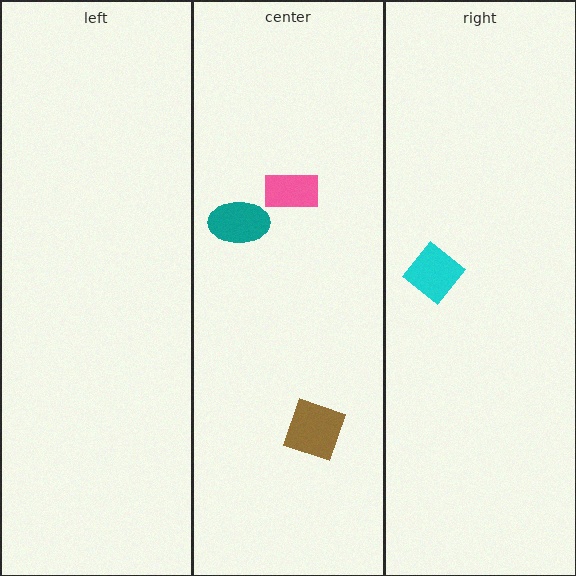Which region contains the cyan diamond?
The right region.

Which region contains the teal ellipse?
The center region.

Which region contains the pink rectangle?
The center region.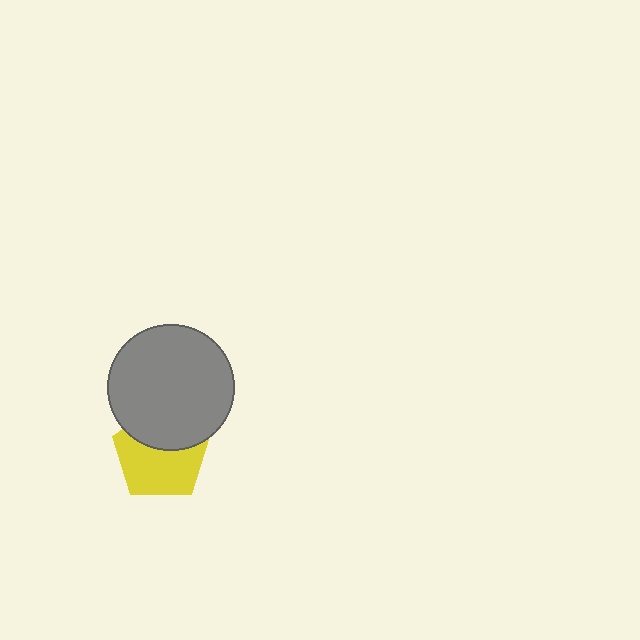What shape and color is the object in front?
The object in front is a gray circle.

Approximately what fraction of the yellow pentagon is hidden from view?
Roughly 39% of the yellow pentagon is hidden behind the gray circle.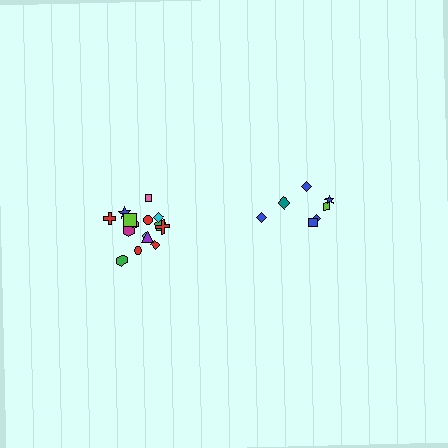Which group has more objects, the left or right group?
The left group.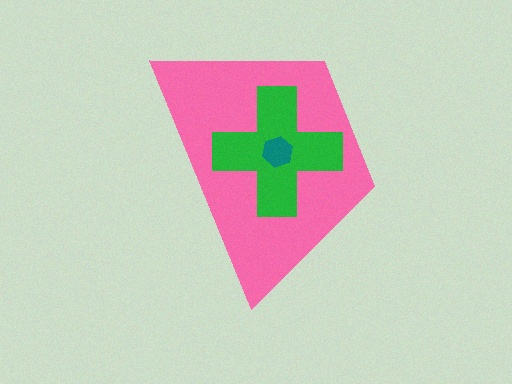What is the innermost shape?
The teal hexagon.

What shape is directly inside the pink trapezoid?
The green cross.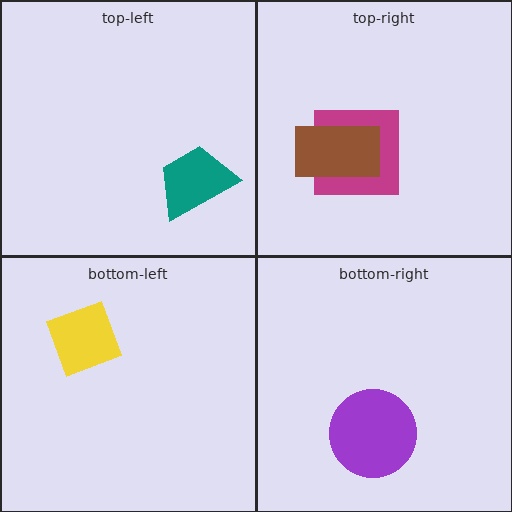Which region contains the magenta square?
The top-right region.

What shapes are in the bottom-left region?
The yellow diamond.